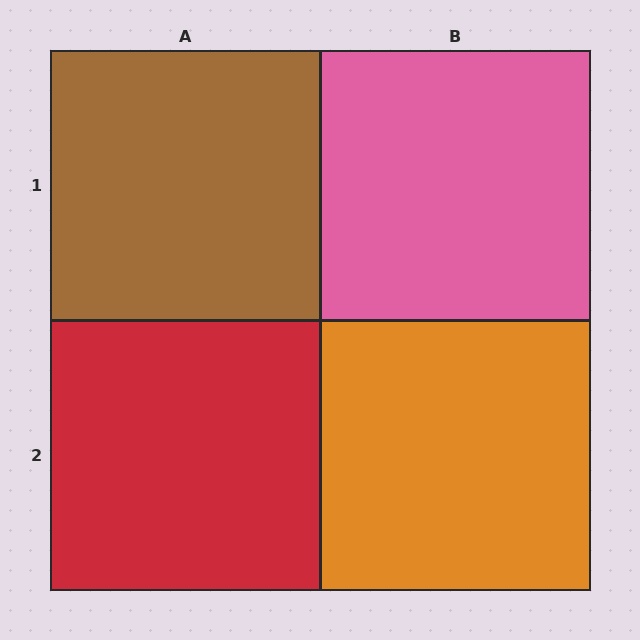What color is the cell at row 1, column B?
Pink.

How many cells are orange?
1 cell is orange.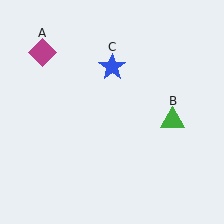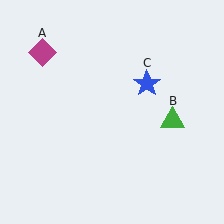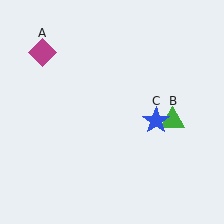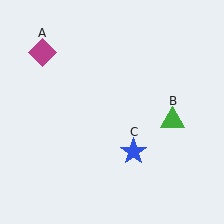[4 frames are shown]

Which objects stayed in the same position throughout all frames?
Magenta diamond (object A) and green triangle (object B) remained stationary.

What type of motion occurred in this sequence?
The blue star (object C) rotated clockwise around the center of the scene.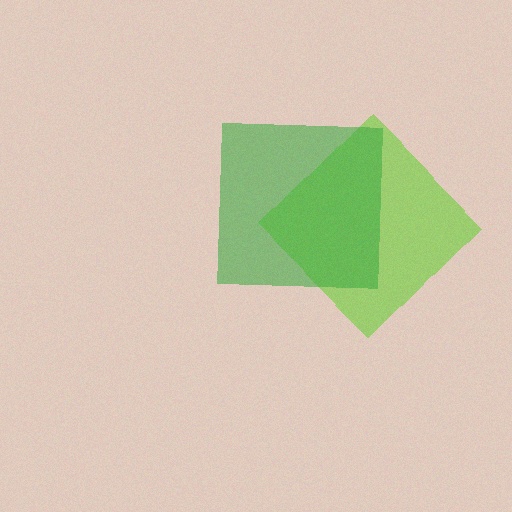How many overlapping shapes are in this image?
There are 2 overlapping shapes in the image.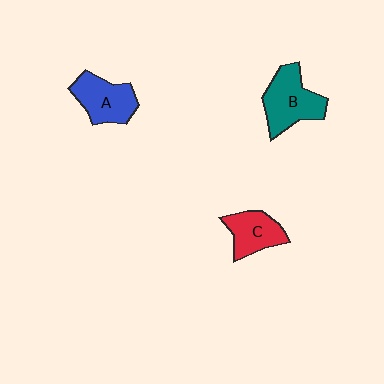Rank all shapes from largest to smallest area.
From largest to smallest: B (teal), A (blue), C (red).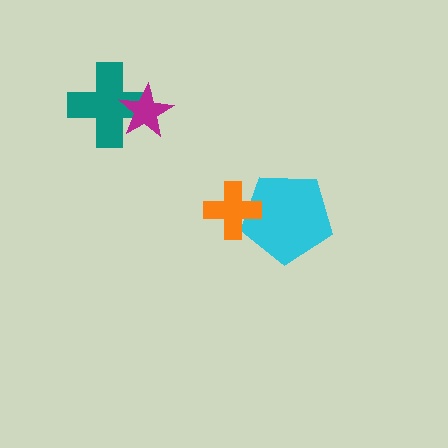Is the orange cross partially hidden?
No, no other shape covers it.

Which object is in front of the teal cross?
The magenta star is in front of the teal cross.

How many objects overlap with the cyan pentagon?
1 object overlaps with the cyan pentagon.